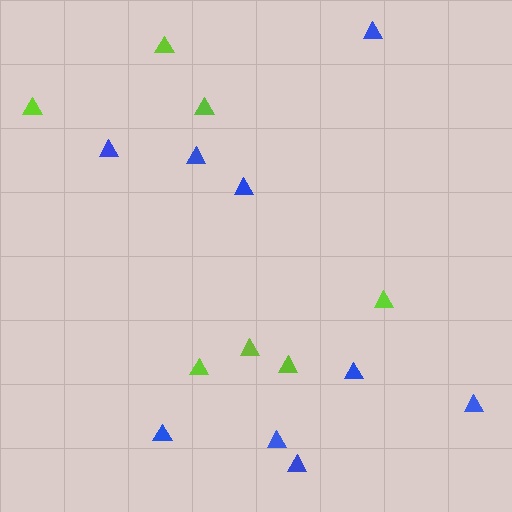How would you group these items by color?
There are 2 groups: one group of lime triangles (7) and one group of blue triangles (9).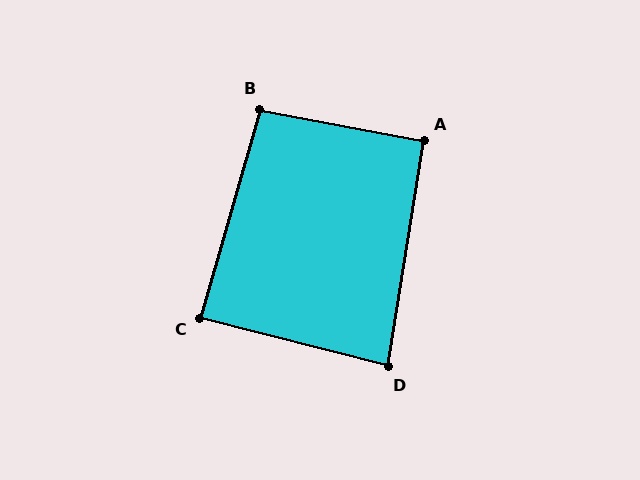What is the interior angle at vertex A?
Approximately 92 degrees (approximately right).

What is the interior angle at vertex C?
Approximately 88 degrees (approximately right).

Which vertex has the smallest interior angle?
D, at approximately 85 degrees.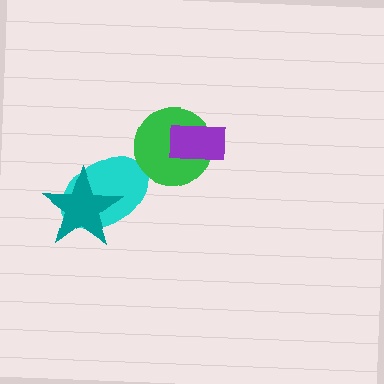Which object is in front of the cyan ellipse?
The teal star is in front of the cyan ellipse.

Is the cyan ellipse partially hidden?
Yes, it is partially covered by another shape.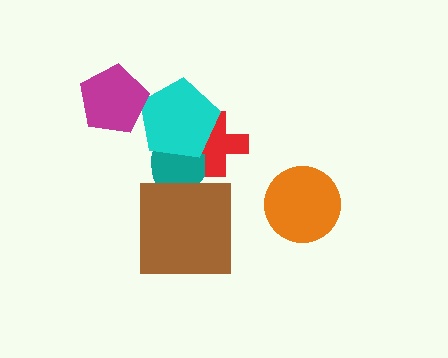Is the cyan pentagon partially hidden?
Yes, it is partially covered by another shape.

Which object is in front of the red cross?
The cyan pentagon is in front of the red cross.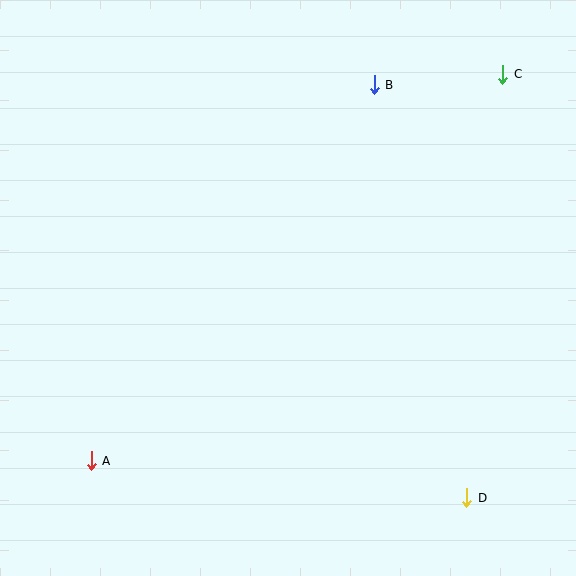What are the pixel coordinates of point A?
Point A is at (91, 461).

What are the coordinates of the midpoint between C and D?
The midpoint between C and D is at (485, 286).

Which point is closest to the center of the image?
Point B at (374, 85) is closest to the center.